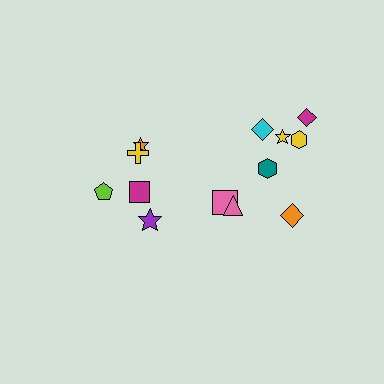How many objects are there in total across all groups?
There are 13 objects.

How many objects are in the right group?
There are 8 objects.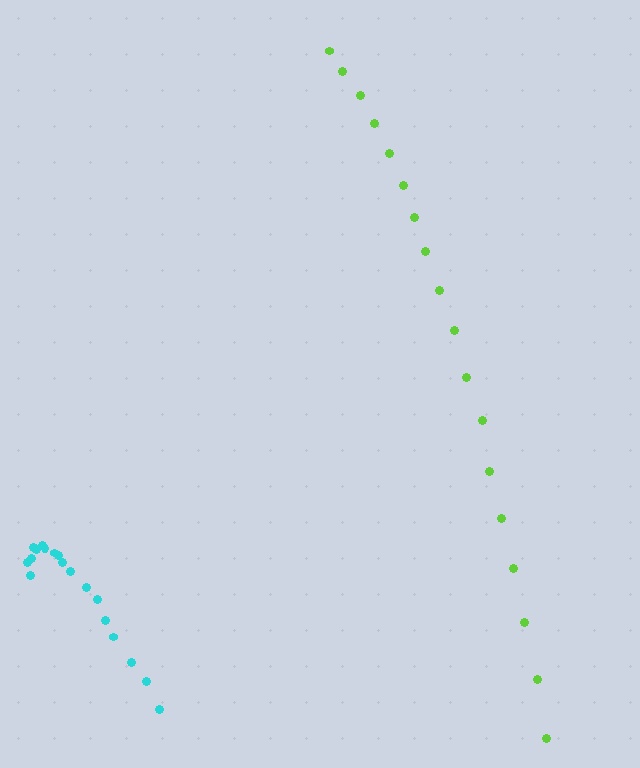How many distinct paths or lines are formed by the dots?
There are 2 distinct paths.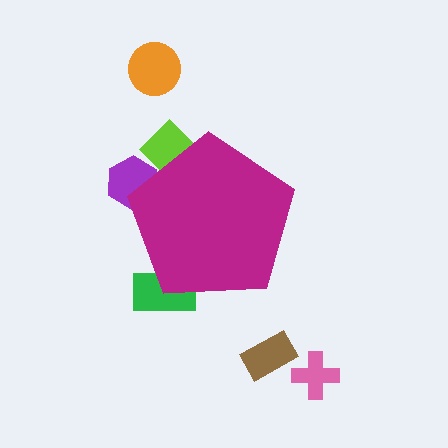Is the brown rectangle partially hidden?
No, the brown rectangle is fully visible.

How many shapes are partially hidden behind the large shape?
3 shapes are partially hidden.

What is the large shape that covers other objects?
A magenta pentagon.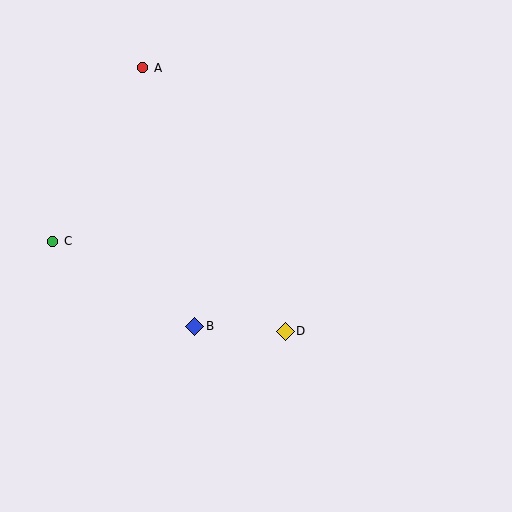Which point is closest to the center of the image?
Point D at (285, 331) is closest to the center.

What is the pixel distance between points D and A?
The distance between D and A is 300 pixels.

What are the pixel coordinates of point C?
Point C is at (53, 241).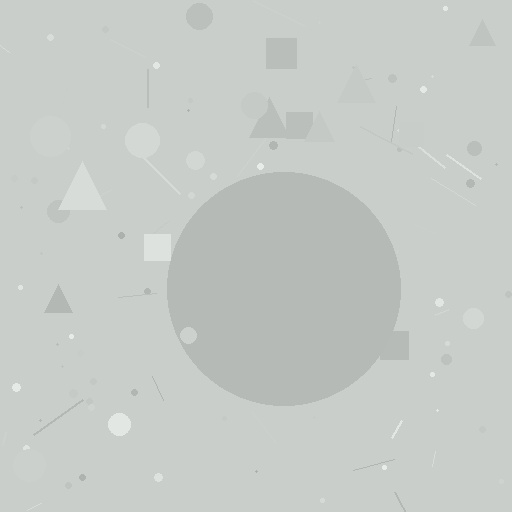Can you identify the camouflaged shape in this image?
The camouflaged shape is a circle.